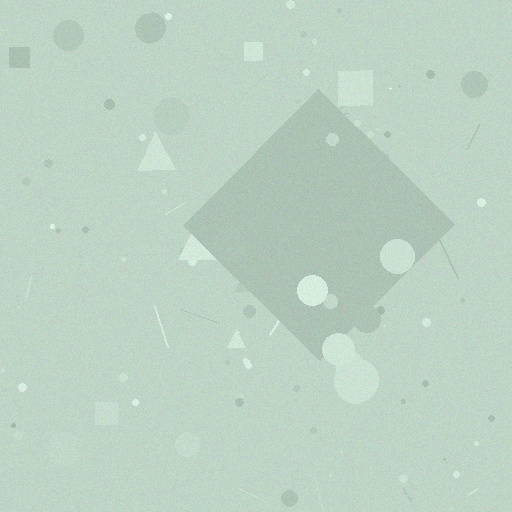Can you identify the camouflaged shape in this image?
The camouflaged shape is a diamond.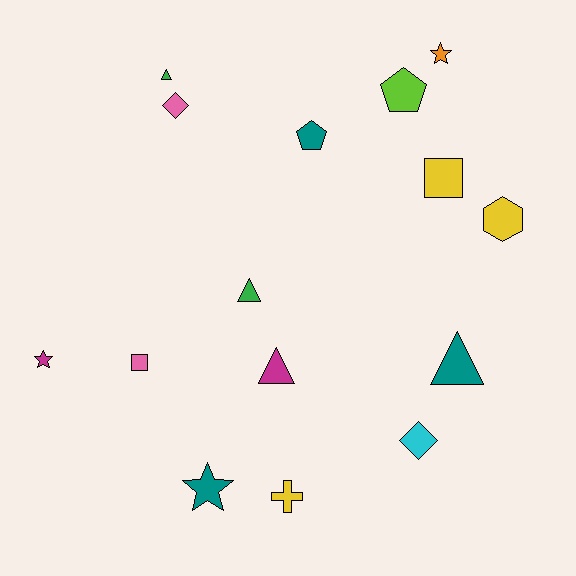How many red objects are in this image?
There are no red objects.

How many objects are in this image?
There are 15 objects.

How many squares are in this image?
There are 2 squares.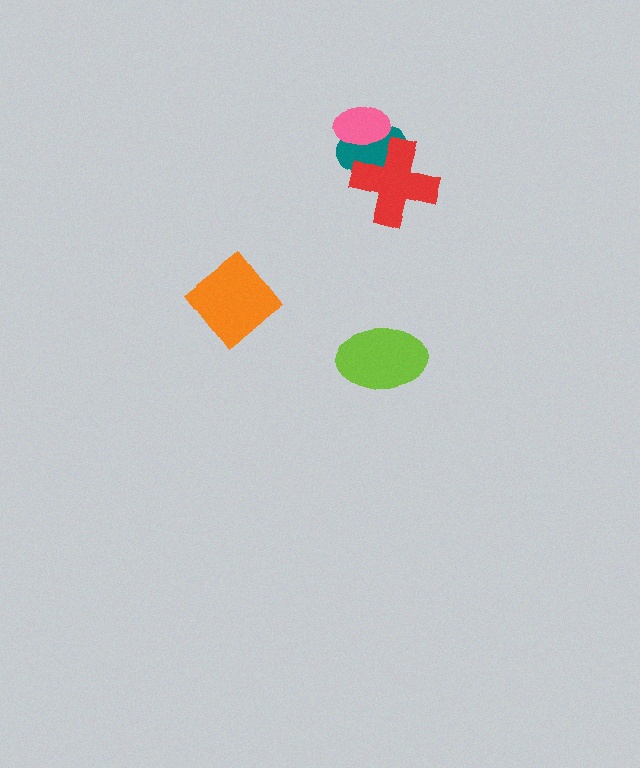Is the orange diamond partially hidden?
No, no other shape covers it.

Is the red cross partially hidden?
Yes, it is partially covered by another shape.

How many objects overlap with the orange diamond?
0 objects overlap with the orange diamond.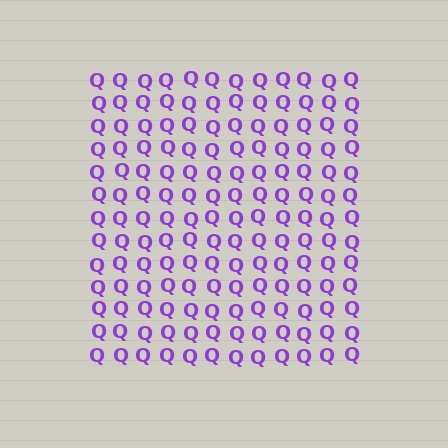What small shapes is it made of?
It is made of small letter Q's.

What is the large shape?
The large shape is a square.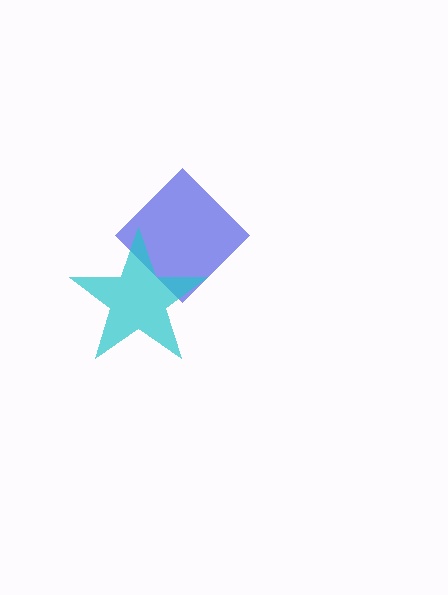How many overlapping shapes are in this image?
There are 2 overlapping shapes in the image.